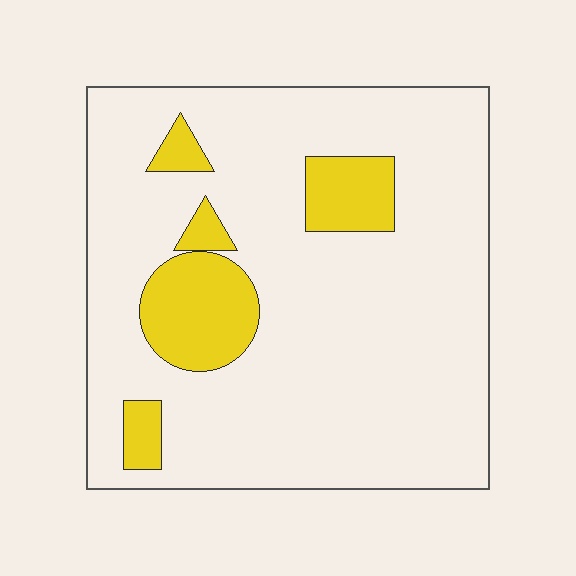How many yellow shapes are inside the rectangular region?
5.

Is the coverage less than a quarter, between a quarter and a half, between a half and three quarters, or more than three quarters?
Less than a quarter.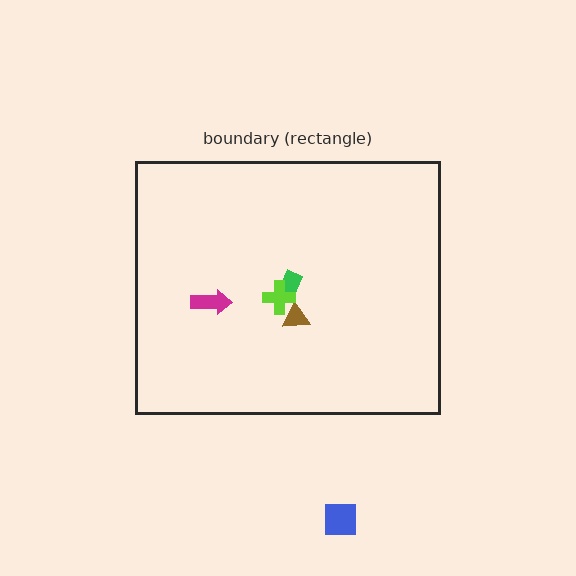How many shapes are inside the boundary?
4 inside, 1 outside.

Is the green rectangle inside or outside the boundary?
Inside.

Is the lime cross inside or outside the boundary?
Inside.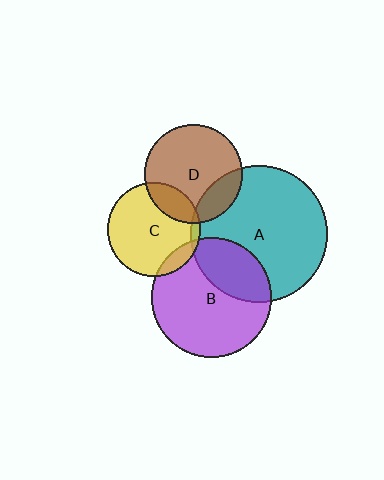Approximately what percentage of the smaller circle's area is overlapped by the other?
Approximately 20%.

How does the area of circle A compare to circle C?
Approximately 2.1 times.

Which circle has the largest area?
Circle A (teal).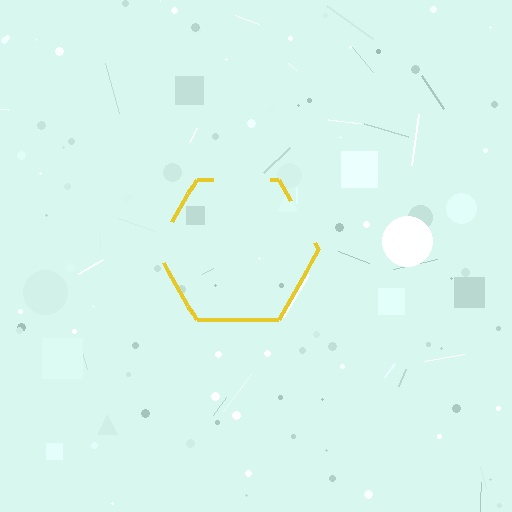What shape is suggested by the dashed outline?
The dashed outline suggests a hexagon.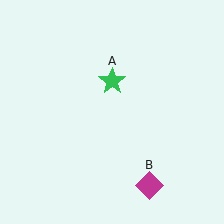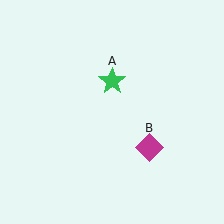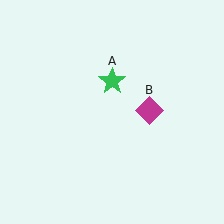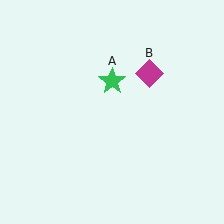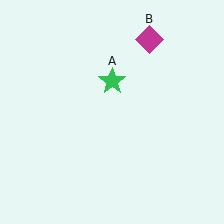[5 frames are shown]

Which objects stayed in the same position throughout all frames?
Green star (object A) remained stationary.